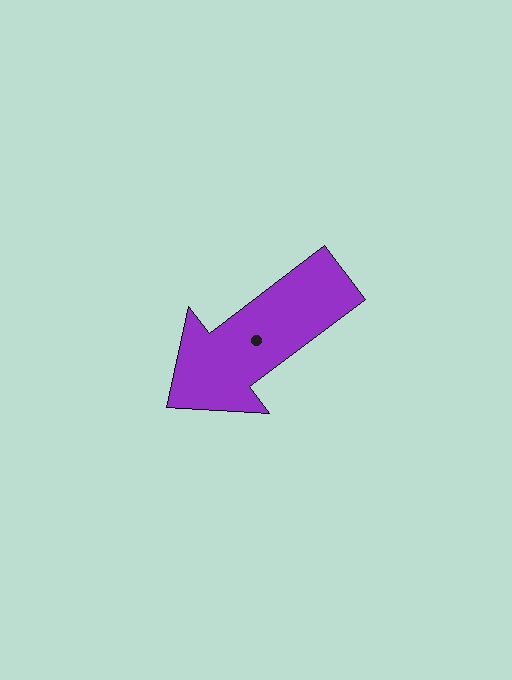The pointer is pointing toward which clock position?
Roughly 8 o'clock.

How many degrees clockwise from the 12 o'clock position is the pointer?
Approximately 233 degrees.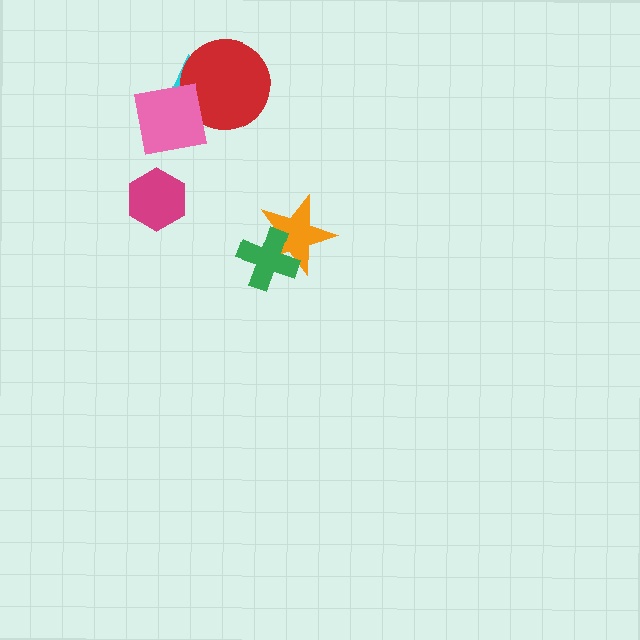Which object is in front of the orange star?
The green cross is in front of the orange star.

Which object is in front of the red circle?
The pink square is in front of the red circle.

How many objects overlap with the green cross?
1 object overlaps with the green cross.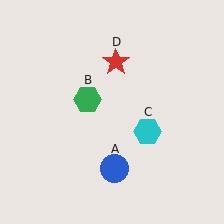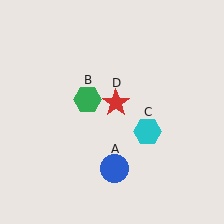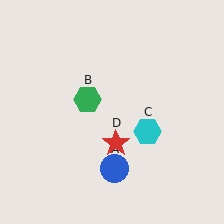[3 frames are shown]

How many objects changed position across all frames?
1 object changed position: red star (object D).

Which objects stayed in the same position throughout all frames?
Blue circle (object A) and green hexagon (object B) and cyan hexagon (object C) remained stationary.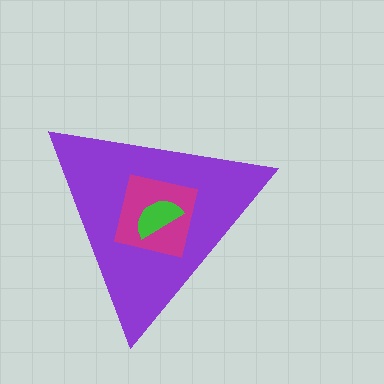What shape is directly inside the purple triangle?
The magenta square.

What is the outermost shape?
The purple triangle.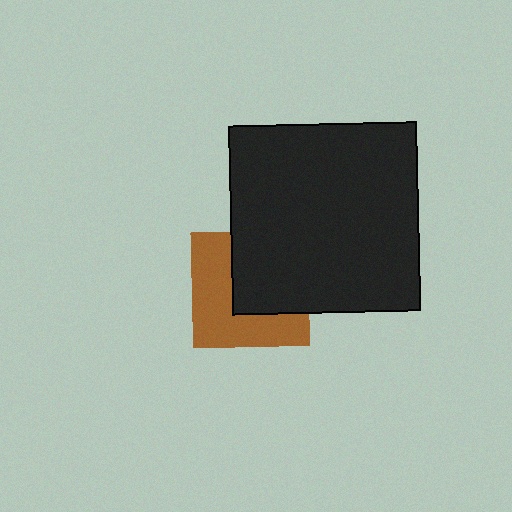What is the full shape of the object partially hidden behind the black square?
The partially hidden object is a brown square.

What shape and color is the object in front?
The object in front is a black square.